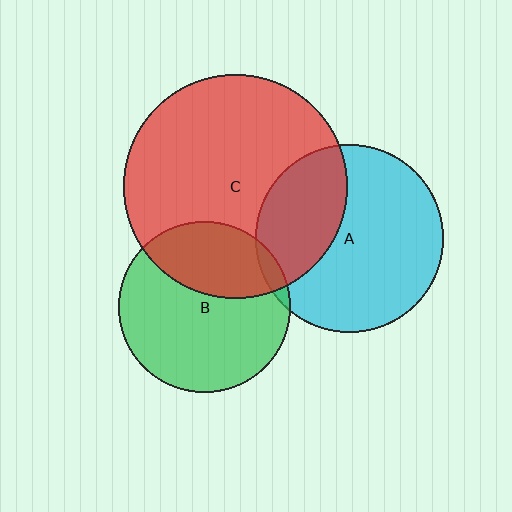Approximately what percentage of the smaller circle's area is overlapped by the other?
Approximately 35%.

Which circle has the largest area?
Circle C (red).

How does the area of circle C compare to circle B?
Approximately 1.7 times.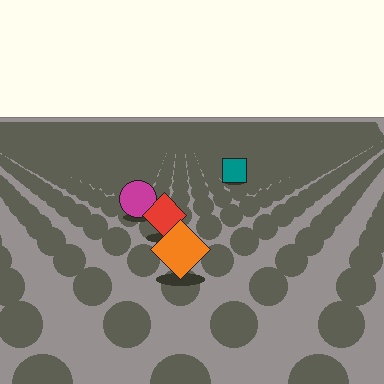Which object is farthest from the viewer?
The teal square is farthest from the viewer. It appears smaller and the ground texture around it is denser.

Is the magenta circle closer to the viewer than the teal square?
Yes. The magenta circle is closer — you can tell from the texture gradient: the ground texture is coarser near it.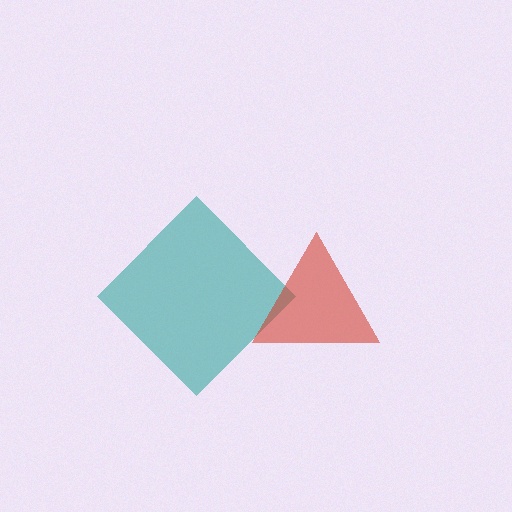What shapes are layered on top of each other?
The layered shapes are: a teal diamond, a red triangle.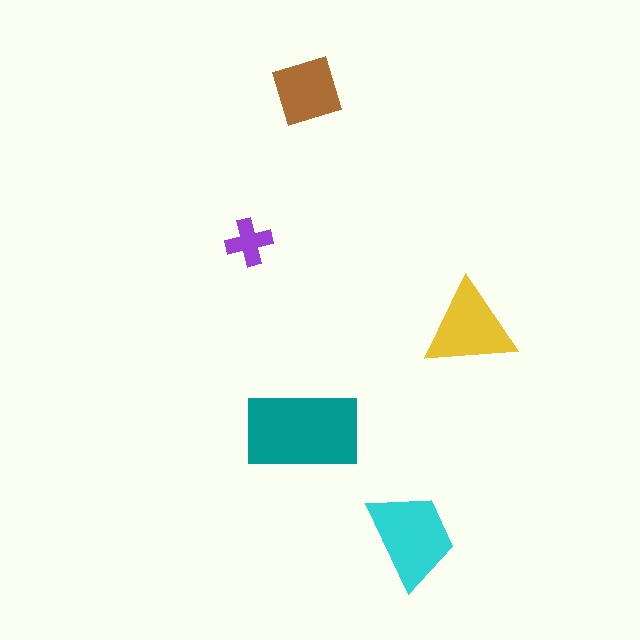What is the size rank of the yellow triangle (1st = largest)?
3rd.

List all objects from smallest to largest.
The purple cross, the brown diamond, the yellow triangle, the cyan trapezoid, the teal rectangle.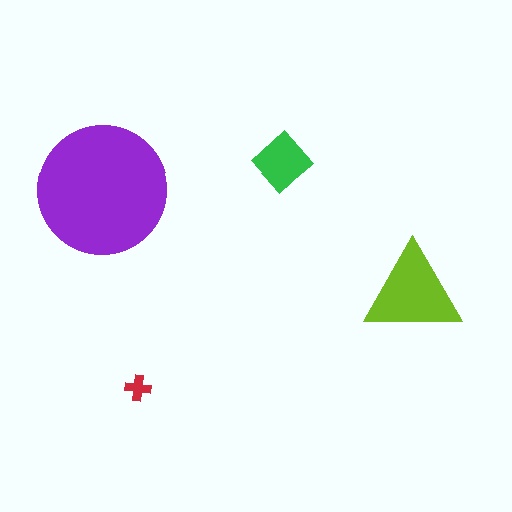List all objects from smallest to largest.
The red cross, the green diamond, the lime triangle, the purple circle.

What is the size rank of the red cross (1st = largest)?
4th.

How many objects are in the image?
There are 4 objects in the image.